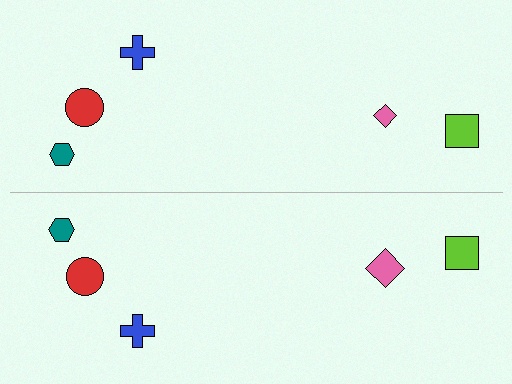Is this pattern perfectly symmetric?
No, the pattern is not perfectly symmetric. The pink diamond on the bottom side has a different size than its mirror counterpart.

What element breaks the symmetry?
The pink diamond on the bottom side has a different size than its mirror counterpart.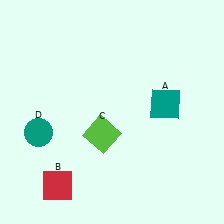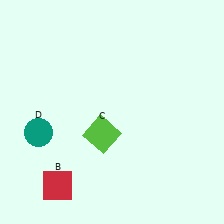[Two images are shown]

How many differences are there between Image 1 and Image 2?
There is 1 difference between the two images.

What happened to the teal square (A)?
The teal square (A) was removed in Image 2. It was in the top-right area of Image 1.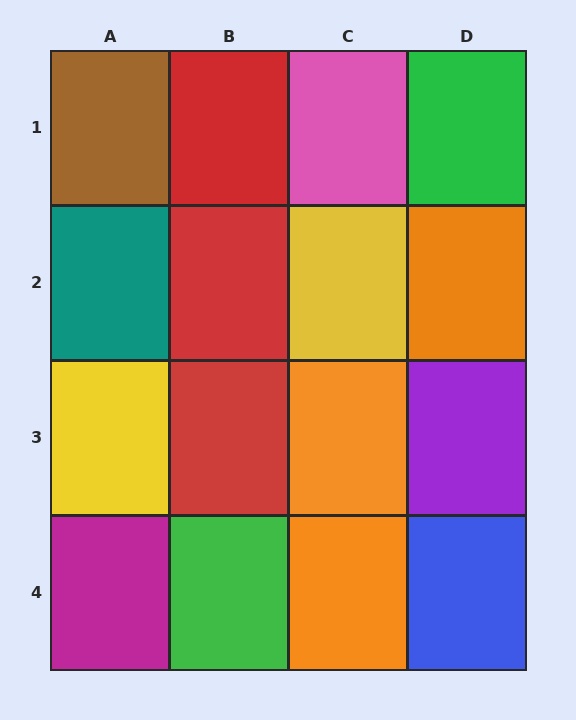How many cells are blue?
1 cell is blue.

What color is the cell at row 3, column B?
Red.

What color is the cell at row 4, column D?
Blue.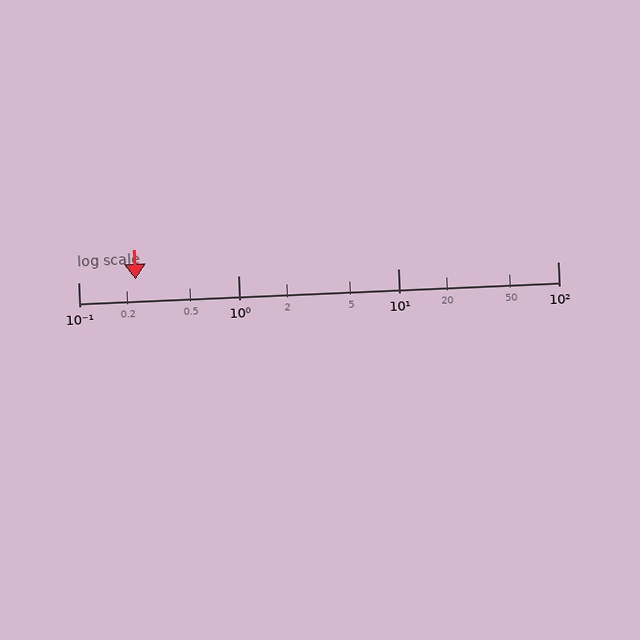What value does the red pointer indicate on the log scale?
The pointer indicates approximately 0.23.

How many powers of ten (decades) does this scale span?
The scale spans 3 decades, from 0.1 to 100.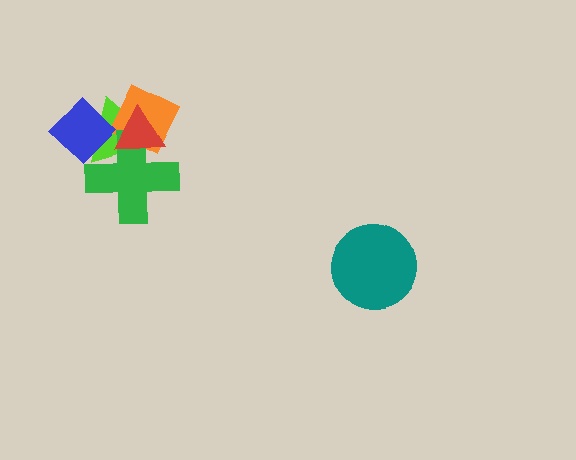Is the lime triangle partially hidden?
Yes, it is partially covered by another shape.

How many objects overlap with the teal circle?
0 objects overlap with the teal circle.